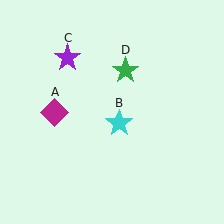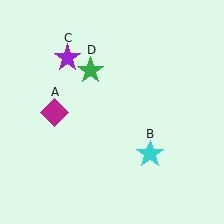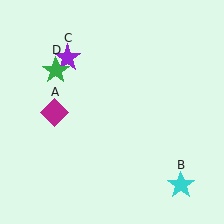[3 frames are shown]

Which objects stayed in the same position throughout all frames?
Magenta diamond (object A) and purple star (object C) remained stationary.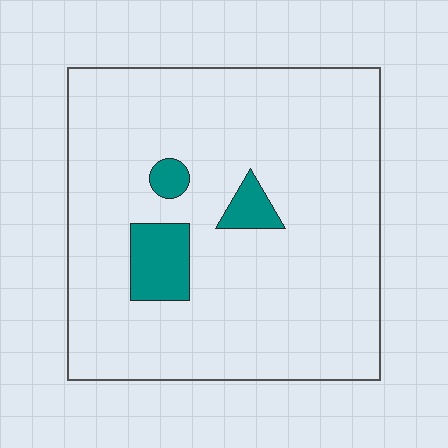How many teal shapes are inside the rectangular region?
3.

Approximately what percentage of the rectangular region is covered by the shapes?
Approximately 10%.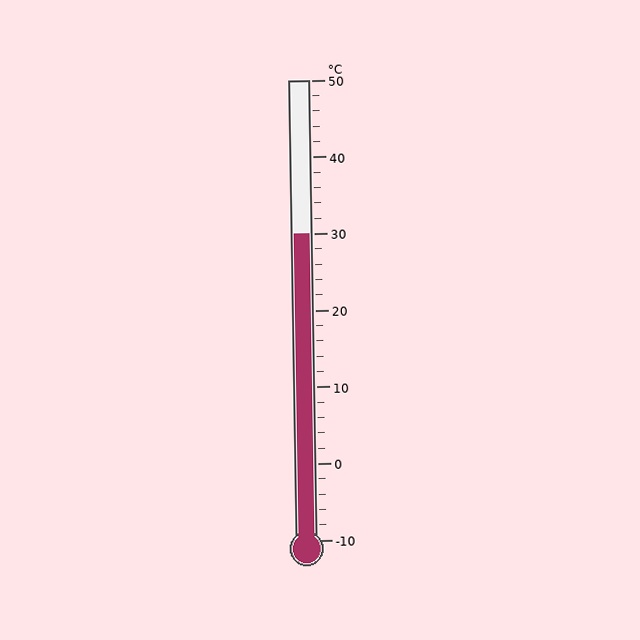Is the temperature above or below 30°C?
The temperature is at 30°C.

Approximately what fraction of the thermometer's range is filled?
The thermometer is filled to approximately 65% of its range.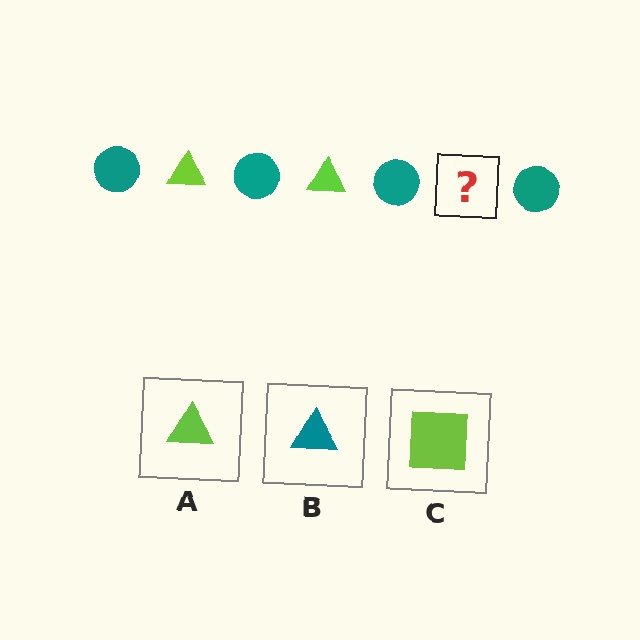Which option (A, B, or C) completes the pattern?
A.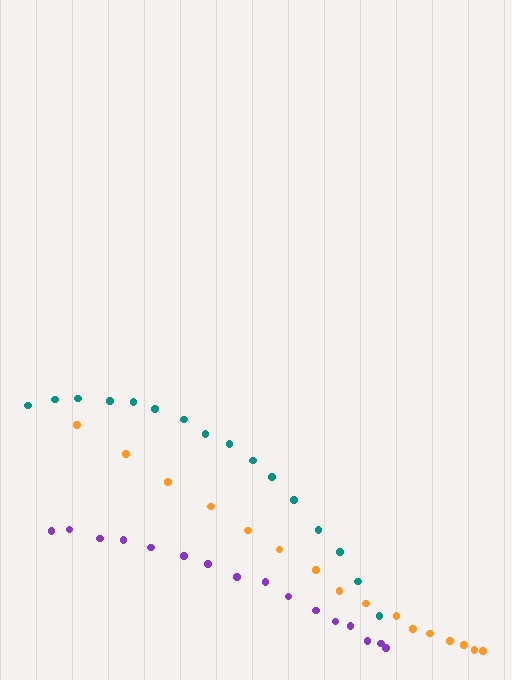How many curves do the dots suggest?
There are 3 distinct paths.